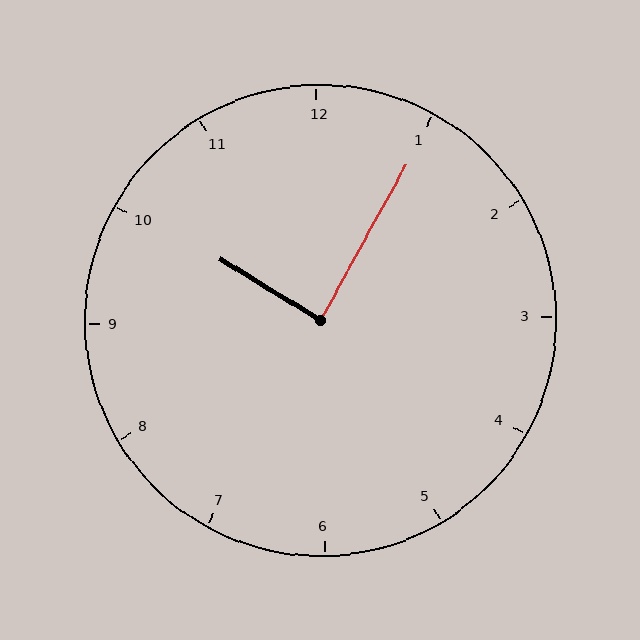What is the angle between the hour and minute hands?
Approximately 88 degrees.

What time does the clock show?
10:05.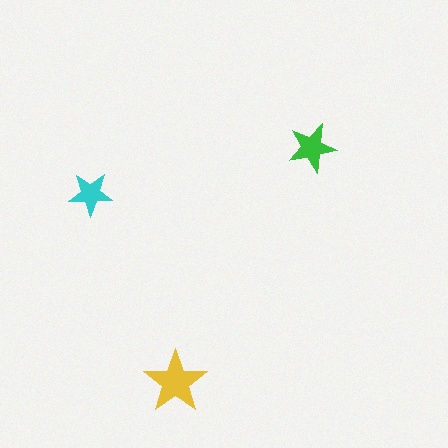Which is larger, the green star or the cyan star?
The green one.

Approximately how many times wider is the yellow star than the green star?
About 1.5 times wider.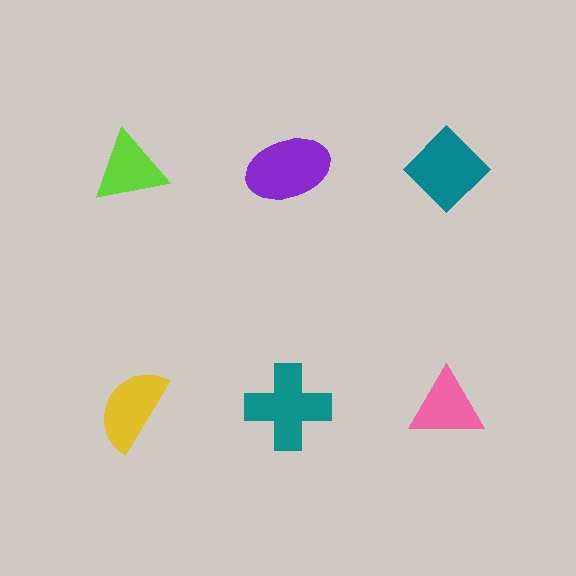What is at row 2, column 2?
A teal cross.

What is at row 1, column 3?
A teal diamond.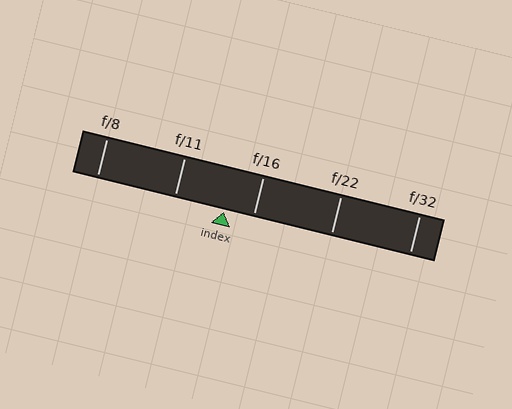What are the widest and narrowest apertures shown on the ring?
The widest aperture shown is f/8 and the narrowest is f/32.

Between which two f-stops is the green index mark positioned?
The index mark is between f/11 and f/16.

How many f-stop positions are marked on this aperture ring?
There are 5 f-stop positions marked.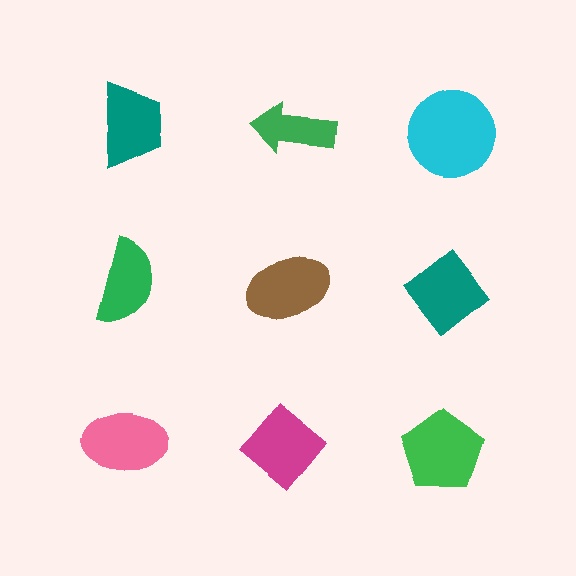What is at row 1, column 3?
A cyan circle.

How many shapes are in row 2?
3 shapes.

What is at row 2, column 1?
A green semicircle.